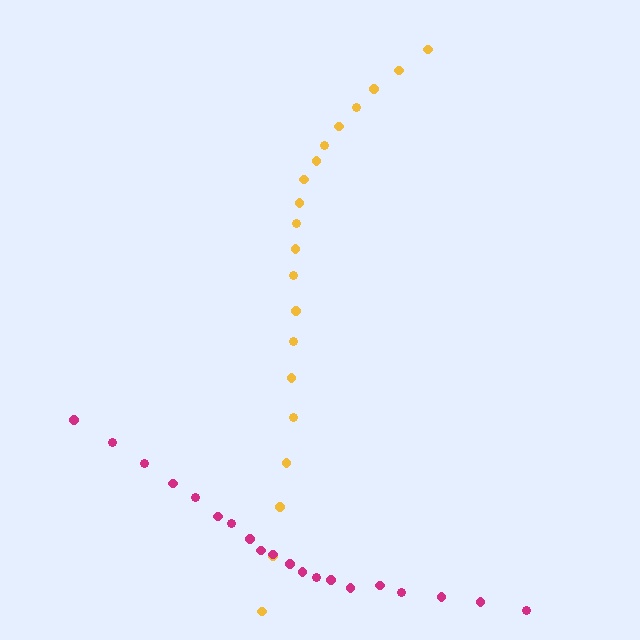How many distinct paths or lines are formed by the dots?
There are 2 distinct paths.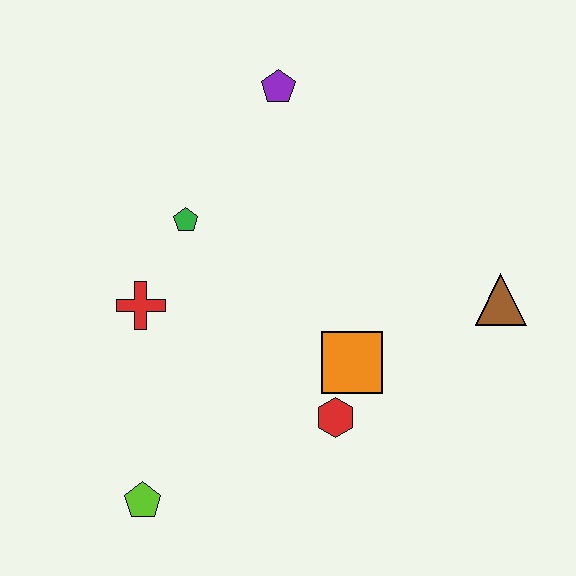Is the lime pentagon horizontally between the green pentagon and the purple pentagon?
No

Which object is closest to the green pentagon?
The red cross is closest to the green pentagon.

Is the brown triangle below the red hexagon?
No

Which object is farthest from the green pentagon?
The brown triangle is farthest from the green pentagon.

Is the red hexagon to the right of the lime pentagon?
Yes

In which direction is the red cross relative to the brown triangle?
The red cross is to the left of the brown triangle.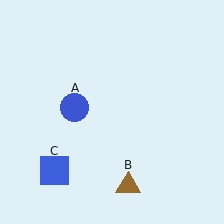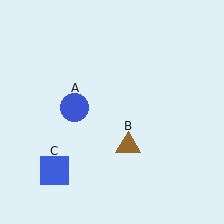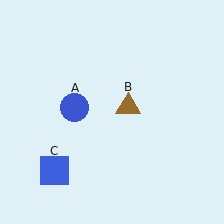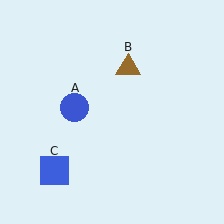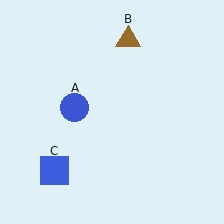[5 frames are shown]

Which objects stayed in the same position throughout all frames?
Blue circle (object A) and blue square (object C) remained stationary.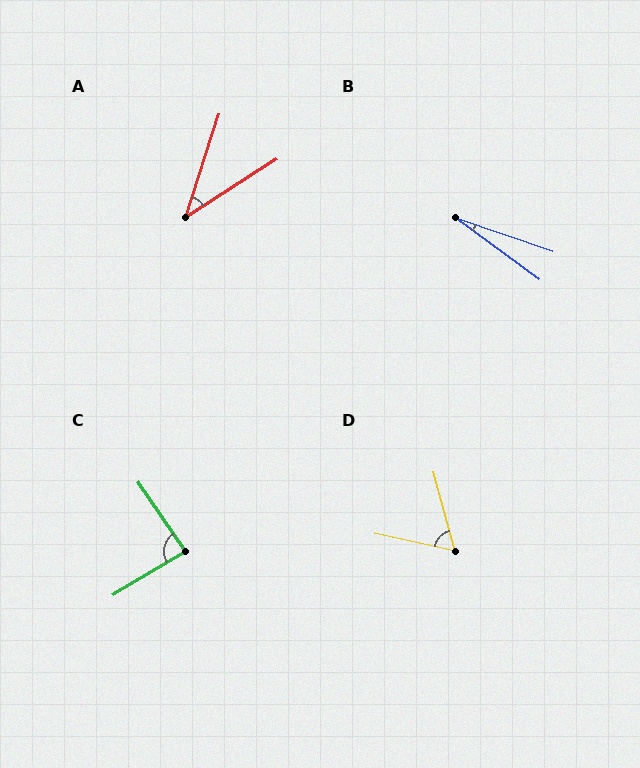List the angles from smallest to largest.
B (18°), A (39°), D (63°), C (87°).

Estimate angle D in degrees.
Approximately 63 degrees.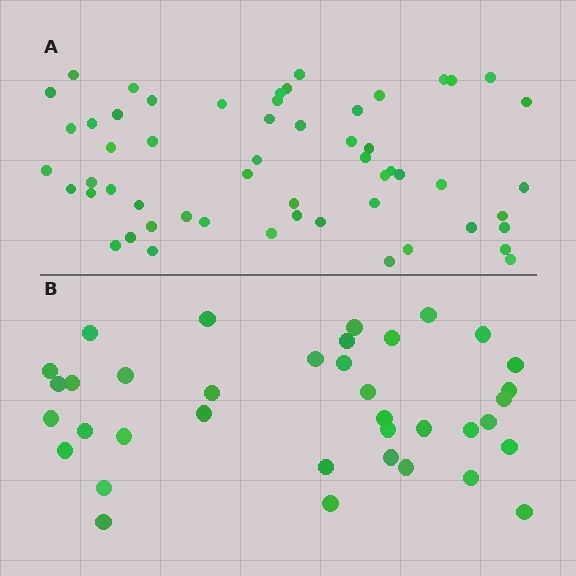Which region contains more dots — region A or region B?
Region A (the top region) has more dots.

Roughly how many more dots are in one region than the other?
Region A has approximately 20 more dots than region B.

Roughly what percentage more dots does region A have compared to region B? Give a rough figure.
About 50% more.